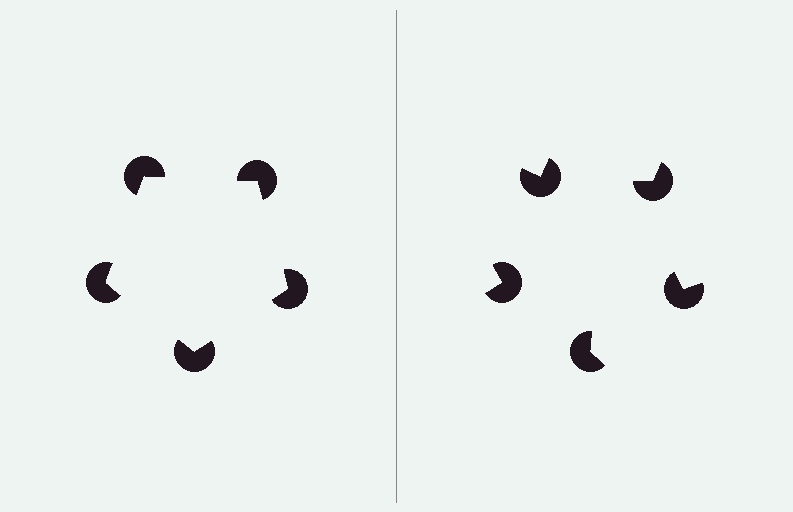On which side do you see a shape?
An illusory pentagon appears on the left side. On the right side the wedge cuts are rotated, so no coherent shape forms.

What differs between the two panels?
The pac-man discs are positioned identically on both sides; only the wedge orientations differ. On the left they align to a pentagon; on the right they are misaligned.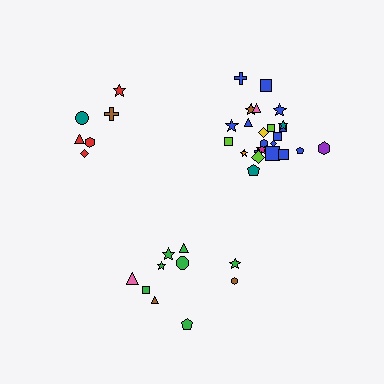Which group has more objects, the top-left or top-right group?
The top-right group.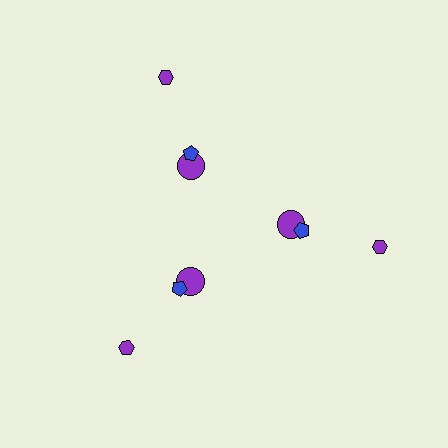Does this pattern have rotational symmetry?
Yes, this pattern has 3-fold rotational symmetry. It looks the same after rotating 120 degrees around the center.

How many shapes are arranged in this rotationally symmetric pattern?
There are 9 shapes, arranged in 3 groups of 3.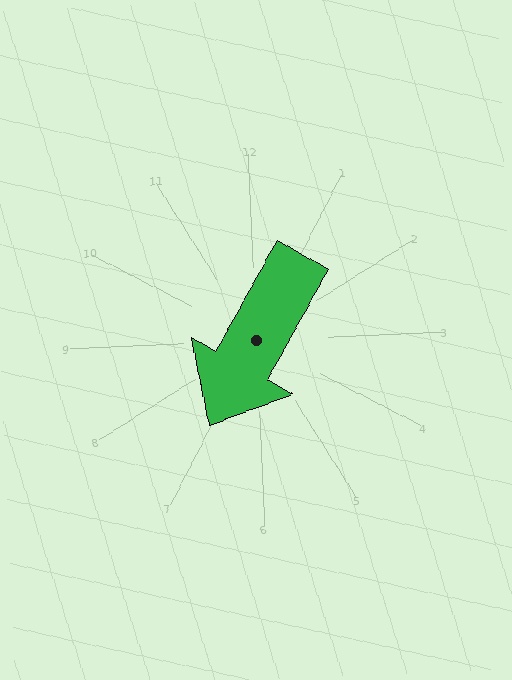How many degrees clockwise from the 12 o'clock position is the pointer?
Approximately 211 degrees.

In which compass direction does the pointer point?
Southwest.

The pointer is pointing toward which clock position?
Roughly 7 o'clock.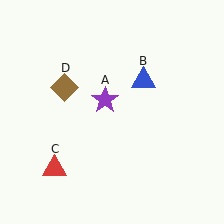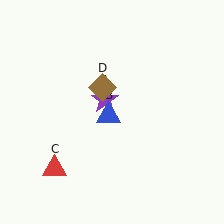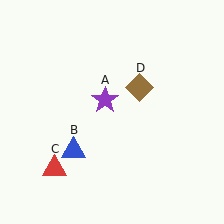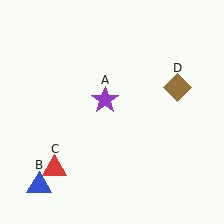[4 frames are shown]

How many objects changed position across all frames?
2 objects changed position: blue triangle (object B), brown diamond (object D).